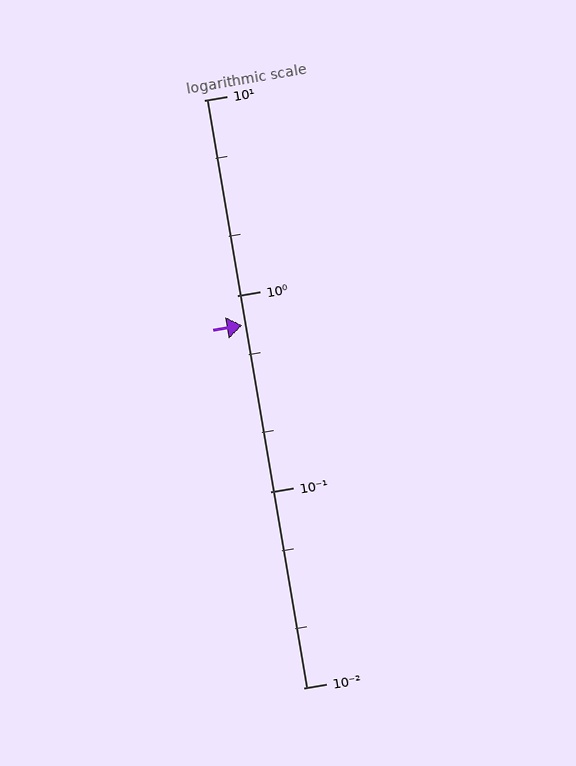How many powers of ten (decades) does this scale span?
The scale spans 3 decades, from 0.01 to 10.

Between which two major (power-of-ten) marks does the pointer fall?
The pointer is between 0.1 and 1.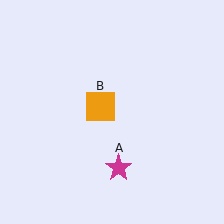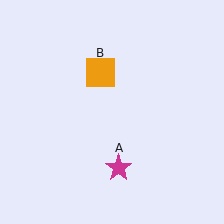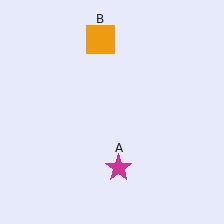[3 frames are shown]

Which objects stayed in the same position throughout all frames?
Magenta star (object A) remained stationary.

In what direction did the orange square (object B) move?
The orange square (object B) moved up.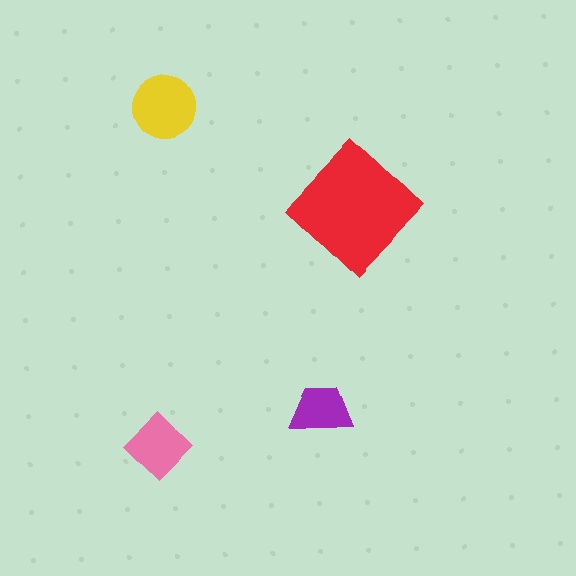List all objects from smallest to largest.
The purple trapezoid, the pink diamond, the yellow circle, the red diamond.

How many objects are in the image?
There are 4 objects in the image.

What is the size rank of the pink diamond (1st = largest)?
3rd.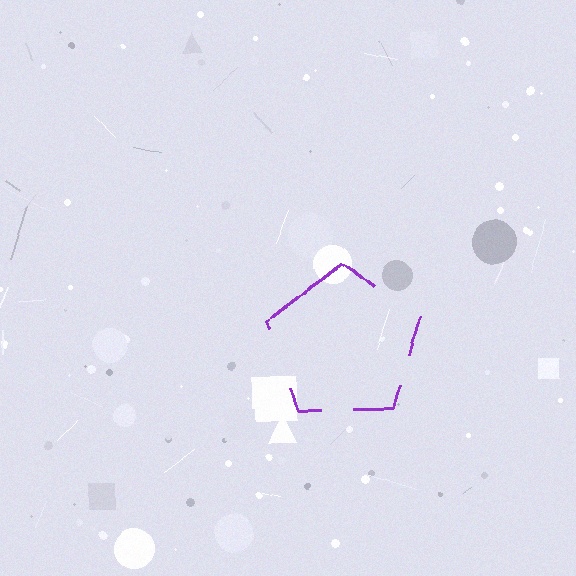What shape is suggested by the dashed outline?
The dashed outline suggests a pentagon.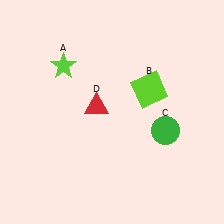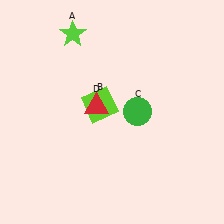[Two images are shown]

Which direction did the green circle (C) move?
The green circle (C) moved left.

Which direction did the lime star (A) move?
The lime star (A) moved up.